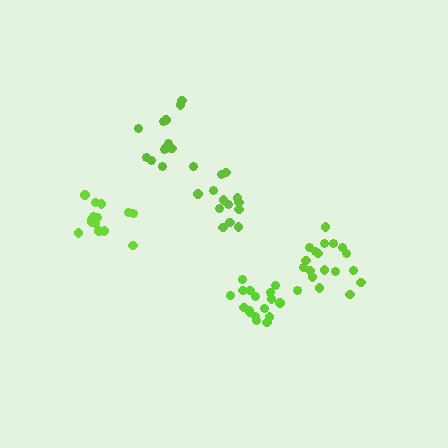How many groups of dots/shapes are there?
There are 5 groups.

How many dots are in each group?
Group 1: 14 dots, Group 2: 14 dots, Group 3: 18 dots, Group 4: 14 dots, Group 5: 18 dots (78 total).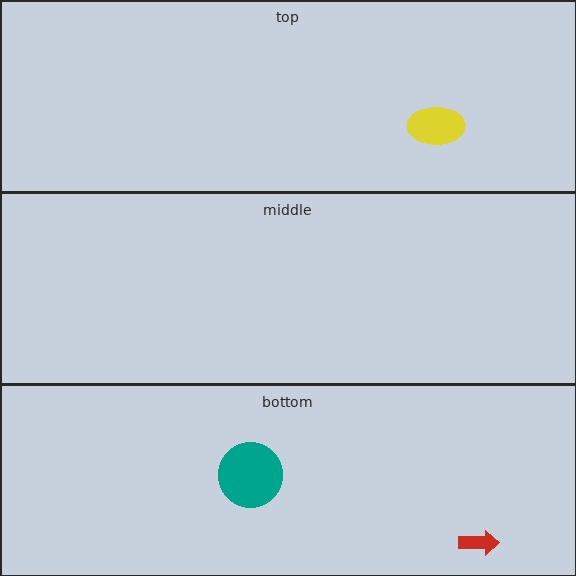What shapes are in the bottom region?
The teal circle, the red arrow.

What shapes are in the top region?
The yellow ellipse.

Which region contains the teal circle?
The bottom region.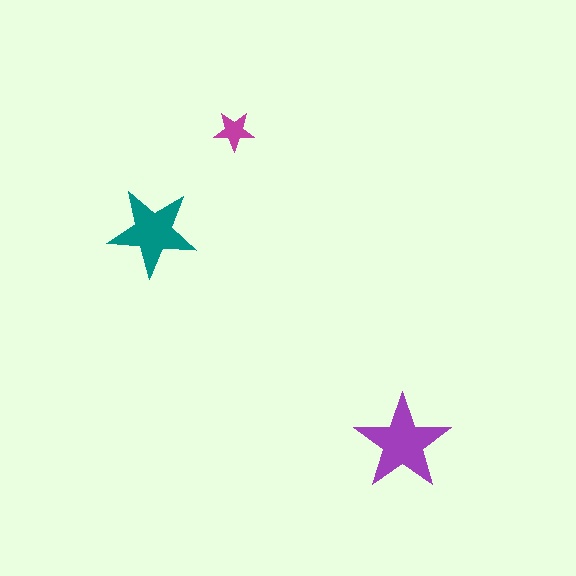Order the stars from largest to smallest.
the purple one, the teal one, the magenta one.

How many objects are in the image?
There are 3 objects in the image.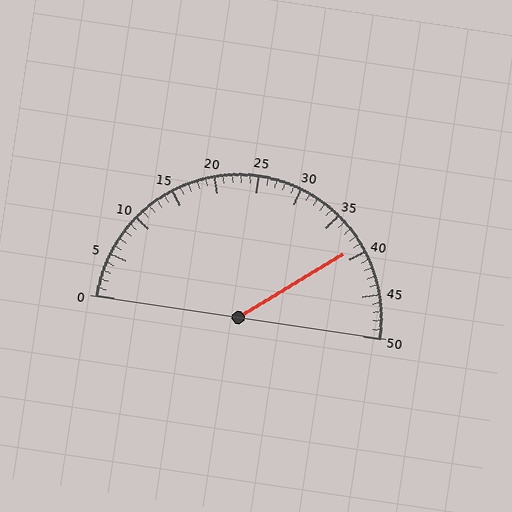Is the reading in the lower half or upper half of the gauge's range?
The reading is in the upper half of the range (0 to 50).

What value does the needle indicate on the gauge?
The needle indicates approximately 39.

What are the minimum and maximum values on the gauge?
The gauge ranges from 0 to 50.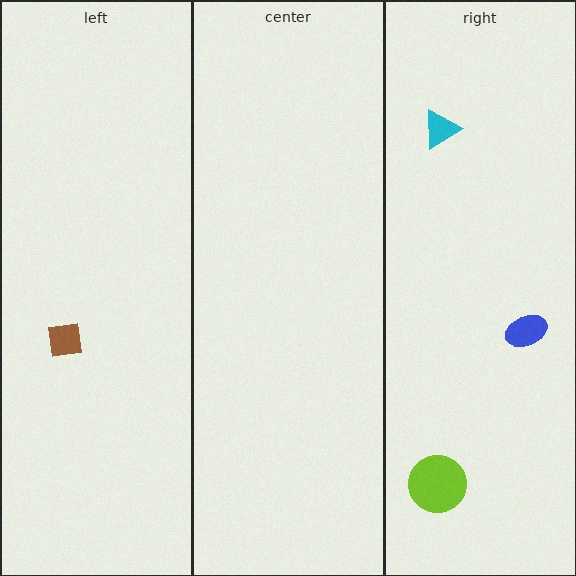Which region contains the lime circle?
The right region.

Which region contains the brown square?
The left region.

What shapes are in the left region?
The brown square.